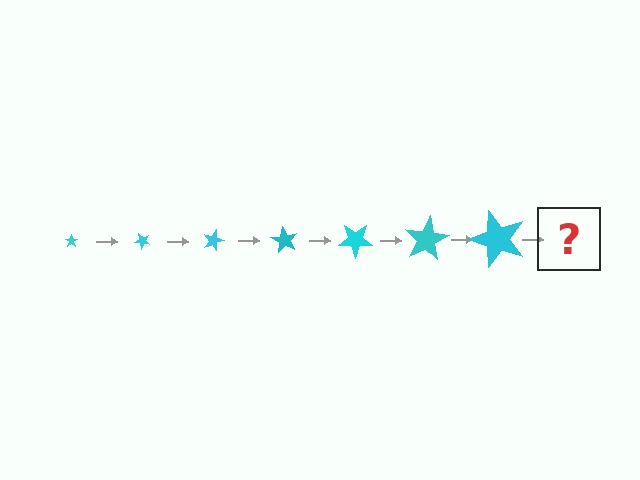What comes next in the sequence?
The next element should be a star, larger than the previous one and rotated 315 degrees from the start.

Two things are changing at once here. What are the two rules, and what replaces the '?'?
The two rules are that the star grows larger each step and it rotates 45 degrees each step. The '?' should be a star, larger than the previous one and rotated 315 degrees from the start.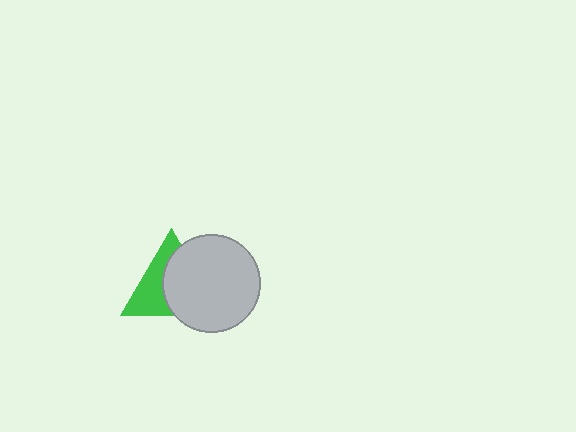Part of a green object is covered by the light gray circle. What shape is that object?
It is a triangle.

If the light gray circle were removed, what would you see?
You would see the complete green triangle.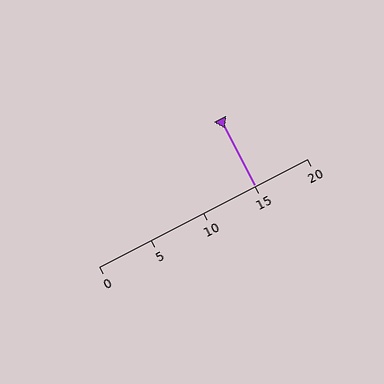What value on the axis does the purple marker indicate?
The marker indicates approximately 15.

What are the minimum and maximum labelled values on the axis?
The axis runs from 0 to 20.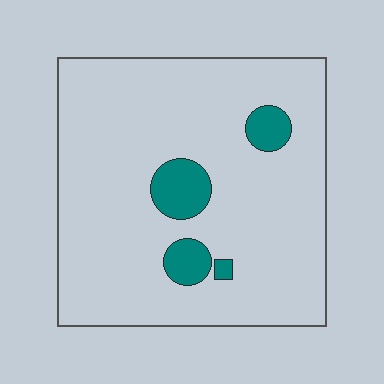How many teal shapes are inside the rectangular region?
4.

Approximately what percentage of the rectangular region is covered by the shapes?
Approximately 10%.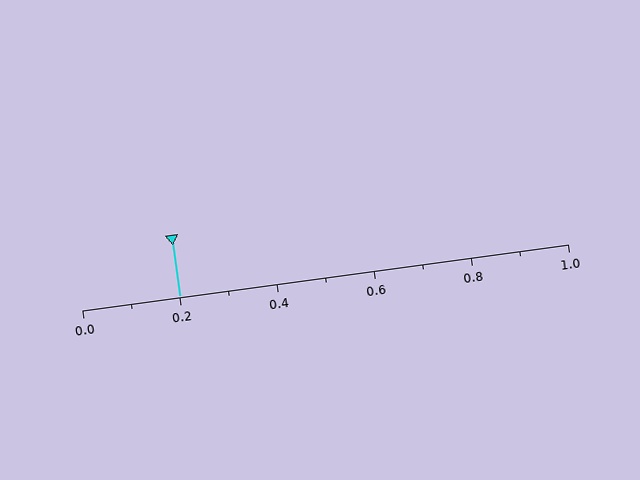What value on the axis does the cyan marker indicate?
The marker indicates approximately 0.2.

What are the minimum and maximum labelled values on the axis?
The axis runs from 0.0 to 1.0.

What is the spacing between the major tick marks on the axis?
The major ticks are spaced 0.2 apart.